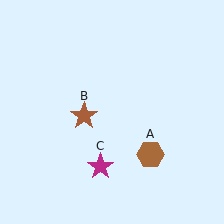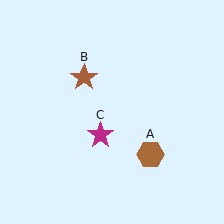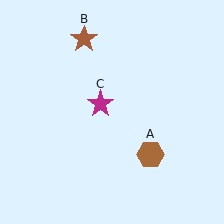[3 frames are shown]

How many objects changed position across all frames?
2 objects changed position: brown star (object B), magenta star (object C).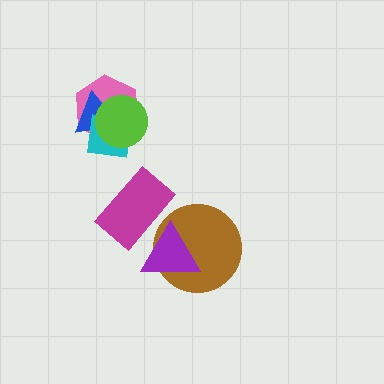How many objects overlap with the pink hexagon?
3 objects overlap with the pink hexagon.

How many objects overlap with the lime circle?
3 objects overlap with the lime circle.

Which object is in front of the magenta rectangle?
The purple triangle is in front of the magenta rectangle.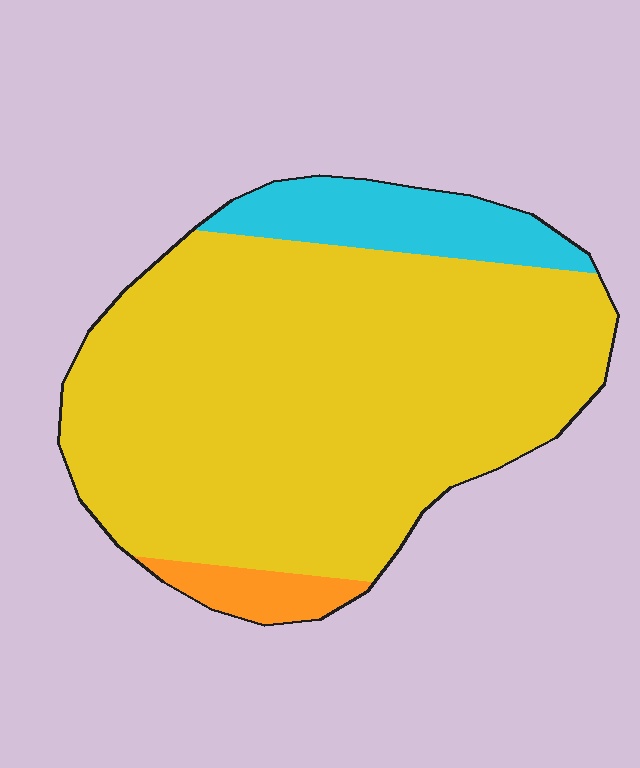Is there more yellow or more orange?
Yellow.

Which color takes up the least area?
Orange, at roughly 5%.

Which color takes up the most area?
Yellow, at roughly 85%.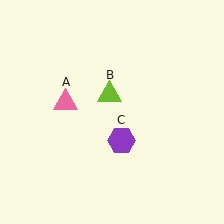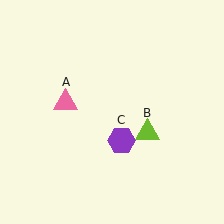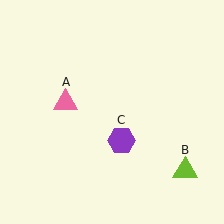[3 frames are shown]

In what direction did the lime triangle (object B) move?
The lime triangle (object B) moved down and to the right.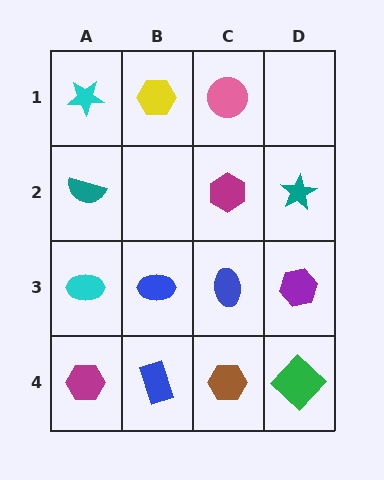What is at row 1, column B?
A yellow hexagon.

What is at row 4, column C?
A brown hexagon.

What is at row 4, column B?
A blue rectangle.